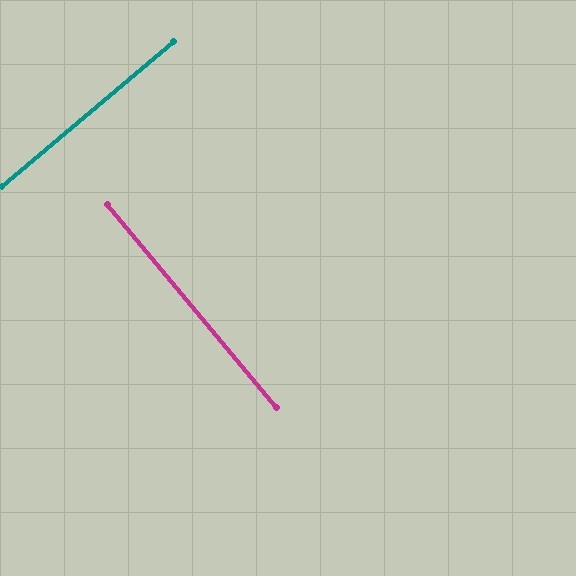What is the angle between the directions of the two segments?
Approximately 90 degrees.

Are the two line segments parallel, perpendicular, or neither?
Perpendicular — they meet at approximately 90°.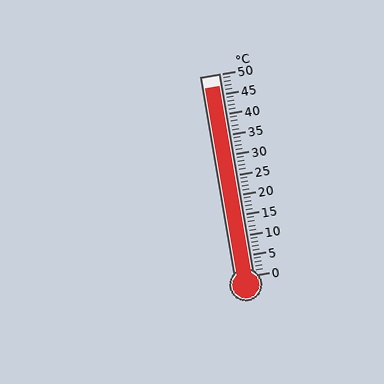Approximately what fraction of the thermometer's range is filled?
The thermometer is filled to approximately 95% of its range.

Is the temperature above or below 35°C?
The temperature is above 35°C.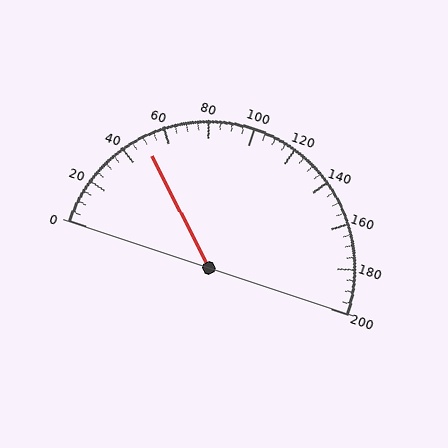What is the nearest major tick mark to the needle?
The nearest major tick mark is 40.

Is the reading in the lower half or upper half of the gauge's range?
The reading is in the lower half of the range (0 to 200).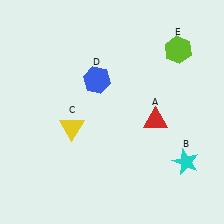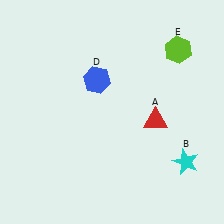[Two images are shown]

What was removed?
The yellow triangle (C) was removed in Image 2.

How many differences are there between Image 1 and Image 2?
There is 1 difference between the two images.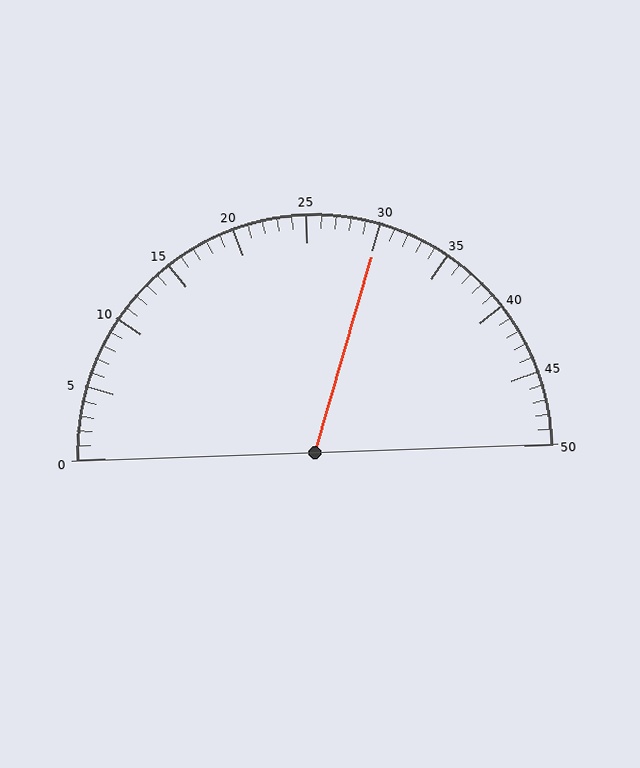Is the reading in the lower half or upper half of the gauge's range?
The reading is in the upper half of the range (0 to 50).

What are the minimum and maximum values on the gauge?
The gauge ranges from 0 to 50.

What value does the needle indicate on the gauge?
The needle indicates approximately 30.